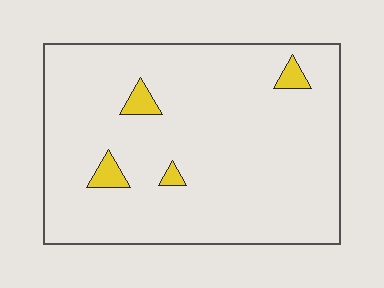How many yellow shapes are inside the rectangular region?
4.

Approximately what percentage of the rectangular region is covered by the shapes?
Approximately 5%.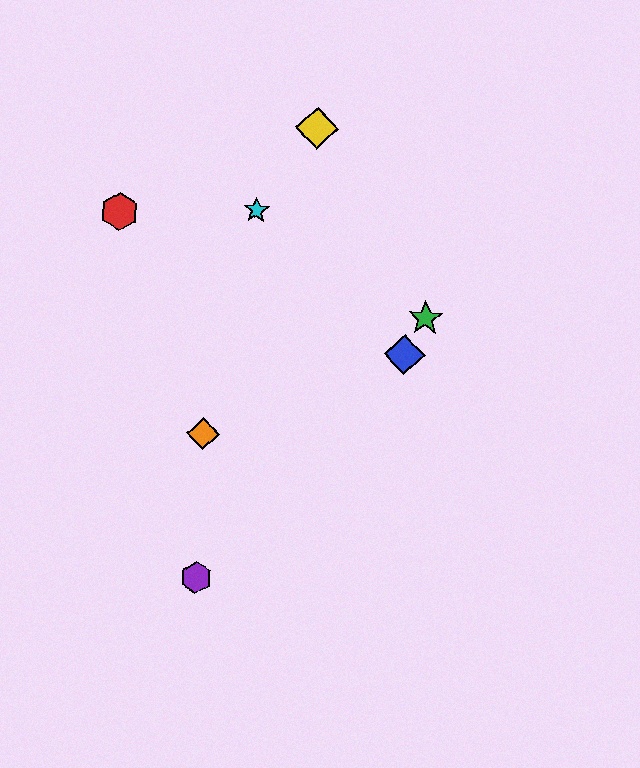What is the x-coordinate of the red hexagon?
The red hexagon is at x≈120.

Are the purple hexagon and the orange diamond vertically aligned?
Yes, both are at x≈196.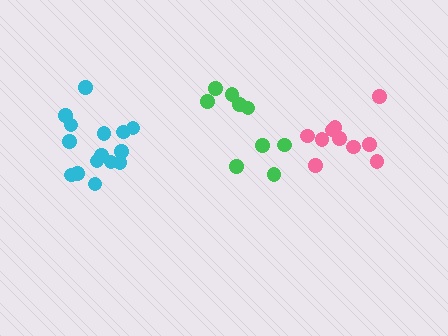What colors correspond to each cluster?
The clusters are colored: cyan, pink, green.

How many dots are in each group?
Group 1: 15 dots, Group 2: 11 dots, Group 3: 9 dots (35 total).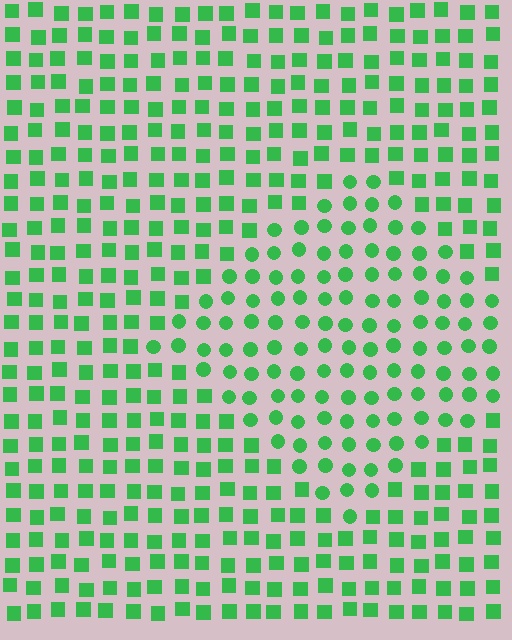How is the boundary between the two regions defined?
The boundary is defined by a change in element shape: circles inside vs. squares outside. All elements share the same color and spacing.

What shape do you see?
I see a diamond.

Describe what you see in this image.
The image is filled with small green elements arranged in a uniform grid. A diamond-shaped region contains circles, while the surrounding area contains squares. The boundary is defined purely by the change in element shape.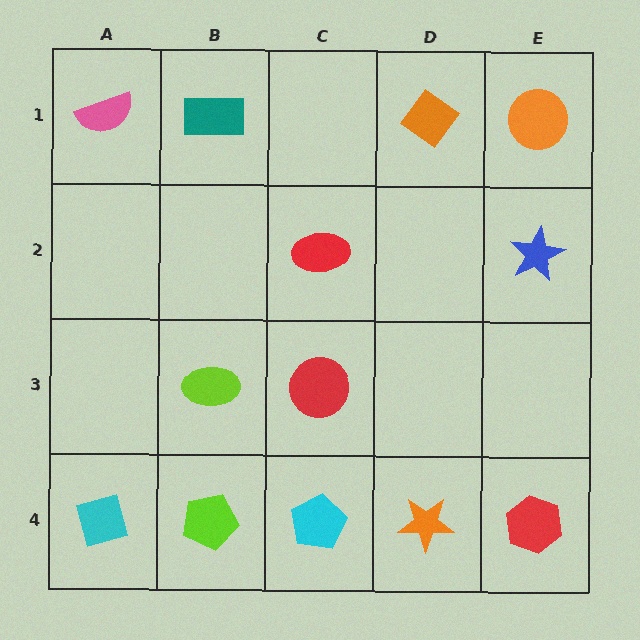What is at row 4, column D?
An orange star.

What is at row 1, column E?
An orange circle.